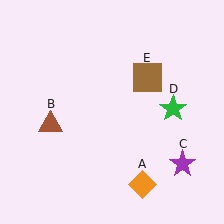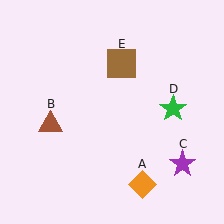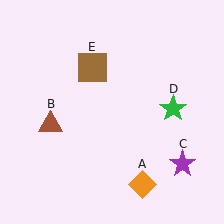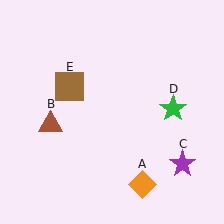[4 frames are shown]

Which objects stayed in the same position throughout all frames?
Orange diamond (object A) and brown triangle (object B) and purple star (object C) and green star (object D) remained stationary.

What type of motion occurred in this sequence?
The brown square (object E) rotated counterclockwise around the center of the scene.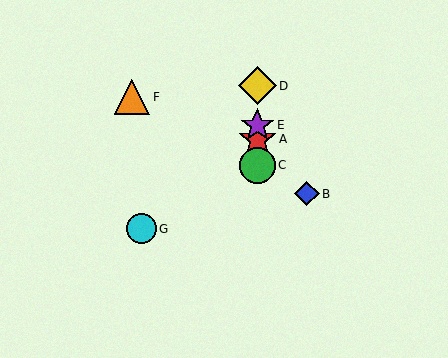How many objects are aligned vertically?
4 objects (A, C, D, E) are aligned vertically.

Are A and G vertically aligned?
No, A is at x≈257 and G is at x≈141.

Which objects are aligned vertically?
Objects A, C, D, E are aligned vertically.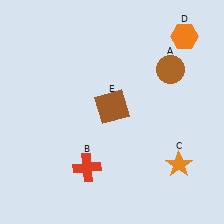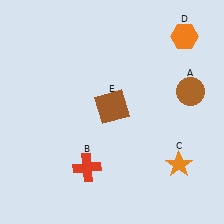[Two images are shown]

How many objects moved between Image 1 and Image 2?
1 object moved between the two images.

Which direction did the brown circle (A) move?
The brown circle (A) moved down.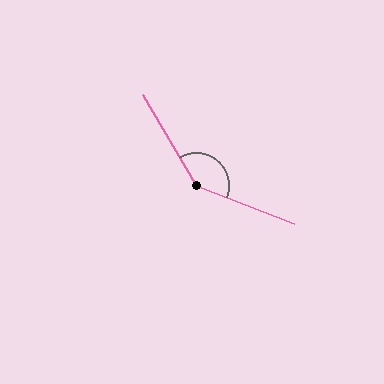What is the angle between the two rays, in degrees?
Approximately 141 degrees.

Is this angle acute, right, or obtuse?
It is obtuse.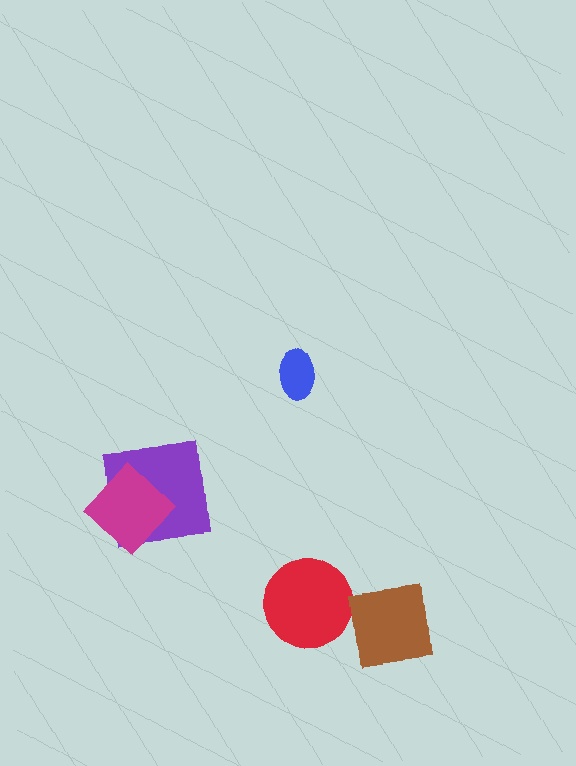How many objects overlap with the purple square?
1 object overlaps with the purple square.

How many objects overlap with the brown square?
0 objects overlap with the brown square.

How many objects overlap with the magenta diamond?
1 object overlaps with the magenta diamond.